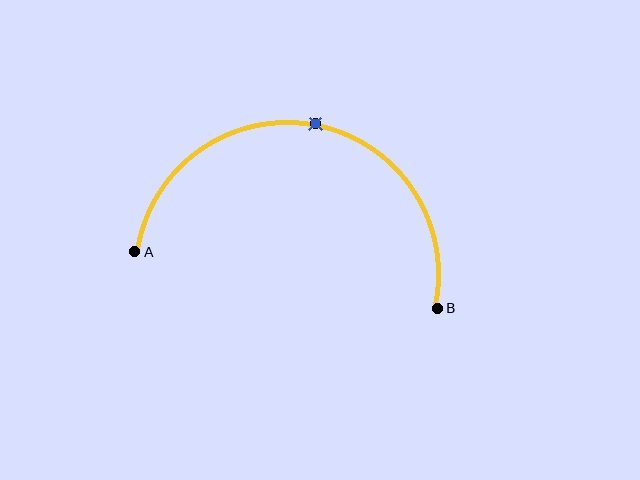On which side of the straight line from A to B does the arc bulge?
The arc bulges above the straight line connecting A and B.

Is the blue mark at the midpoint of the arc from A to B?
Yes. The blue mark lies on the arc at equal arc-length from both A and B — it is the arc midpoint.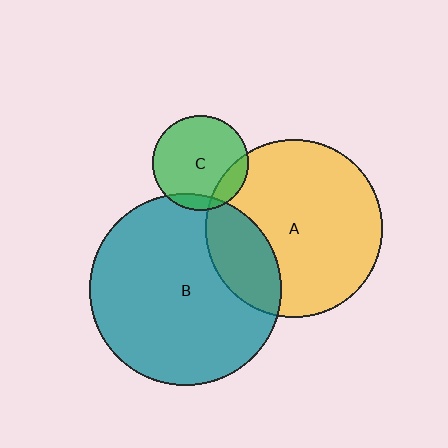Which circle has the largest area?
Circle B (teal).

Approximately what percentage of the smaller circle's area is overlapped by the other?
Approximately 25%.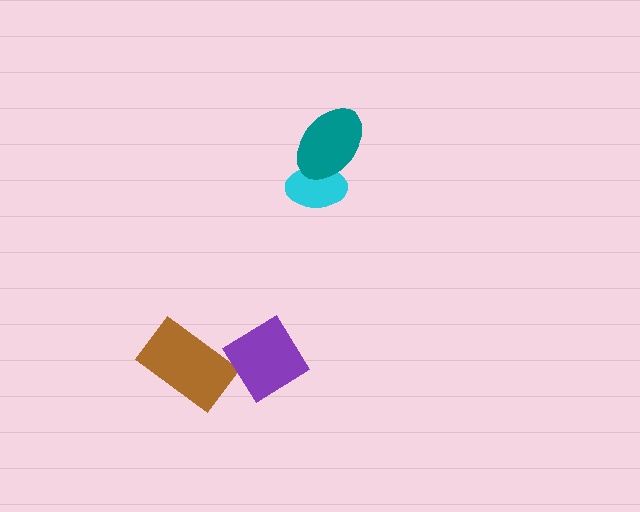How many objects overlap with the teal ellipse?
1 object overlaps with the teal ellipse.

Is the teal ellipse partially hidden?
No, no other shape covers it.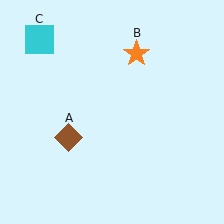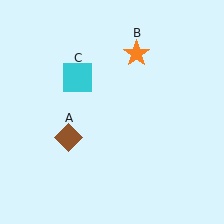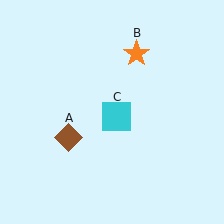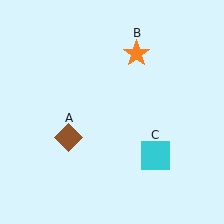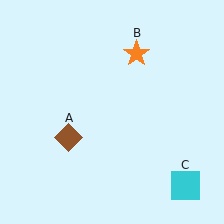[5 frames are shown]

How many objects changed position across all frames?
1 object changed position: cyan square (object C).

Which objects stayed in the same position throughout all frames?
Brown diamond (object A) and orange star (object B) remained stationary.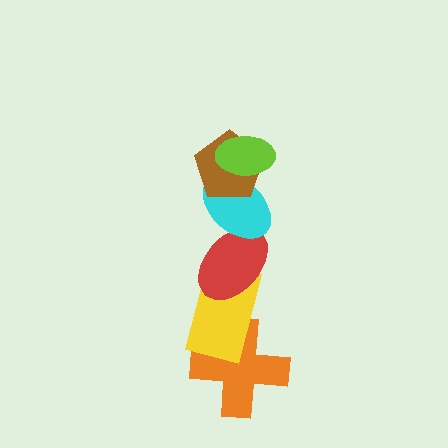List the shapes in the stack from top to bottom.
From top to bottom: the lime ellipse, the brown pentagon, the cyan ellipse, the red ellipse, the yellow rectangle, the orange cross.